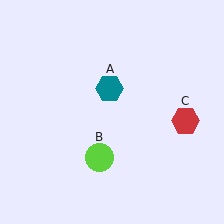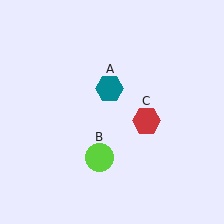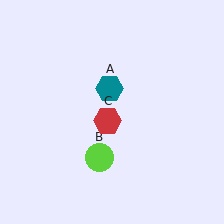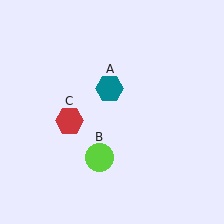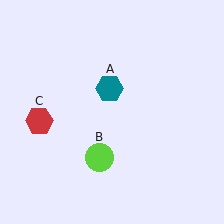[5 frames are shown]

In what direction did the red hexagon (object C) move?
The red hexagon (object C) moved left.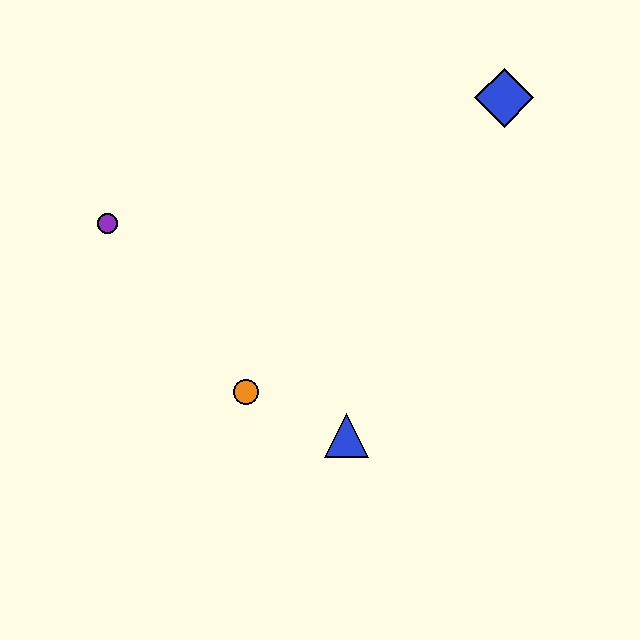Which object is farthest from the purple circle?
The blue diamond is farthest from the purple circle.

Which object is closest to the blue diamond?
The blue triangle is closest to the blue diamond.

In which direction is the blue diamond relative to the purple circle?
The blue diamond is to the right of the purple circle.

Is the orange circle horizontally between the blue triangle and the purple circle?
Yes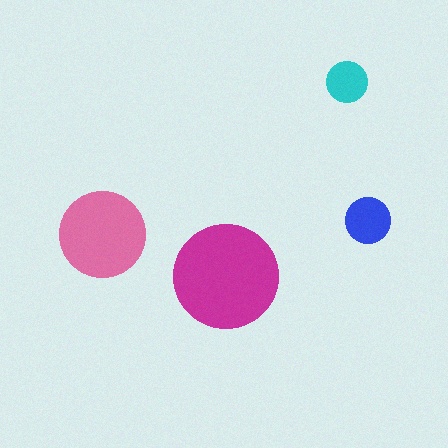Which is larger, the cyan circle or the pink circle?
The pink one.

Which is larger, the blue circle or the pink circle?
The pink one.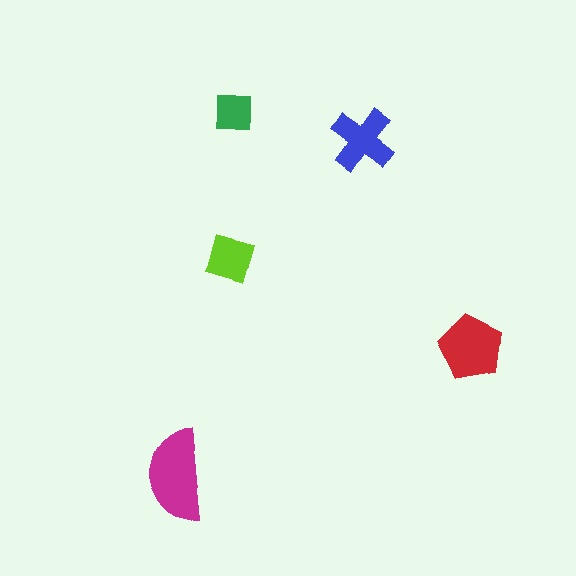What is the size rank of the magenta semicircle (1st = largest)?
1st.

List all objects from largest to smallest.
The magenta semicircle, the red pentagon, the blue cross, the lime diamond, the green square.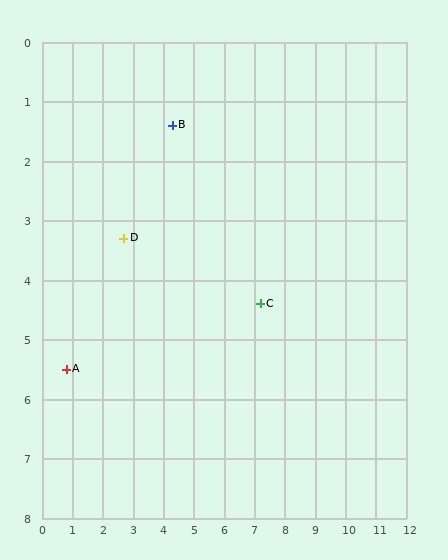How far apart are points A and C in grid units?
Points A and C are about 6.5 grid units apart.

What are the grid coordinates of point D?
Point D is at approximately (2.7, 3.3).